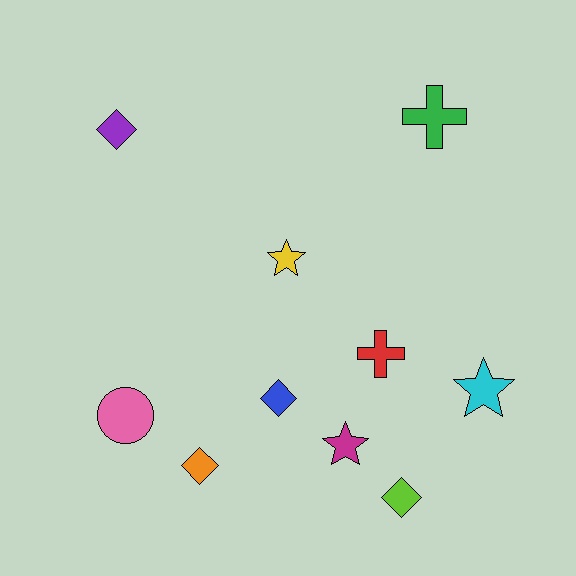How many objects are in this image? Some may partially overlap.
There are 10 objects.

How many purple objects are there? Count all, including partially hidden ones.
There is 1 purple object.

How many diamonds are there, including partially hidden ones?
There are 4 diamonds.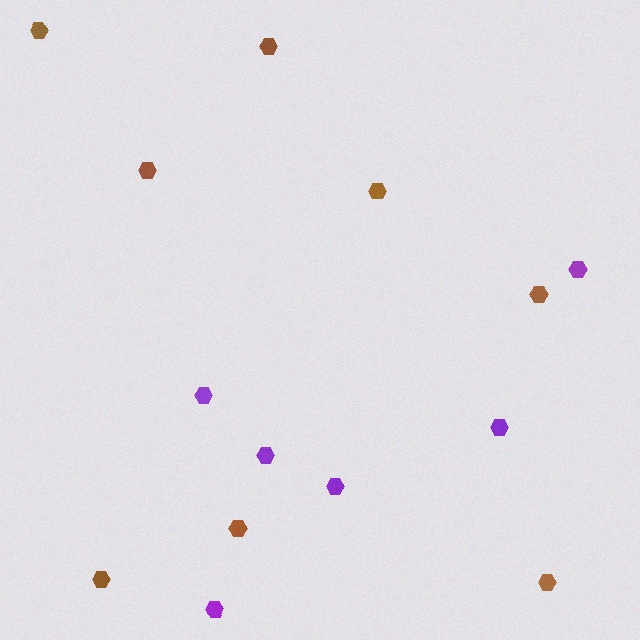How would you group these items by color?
There are 2 groups: one group of brown hexagons (8) and one group of purple hexagons (6).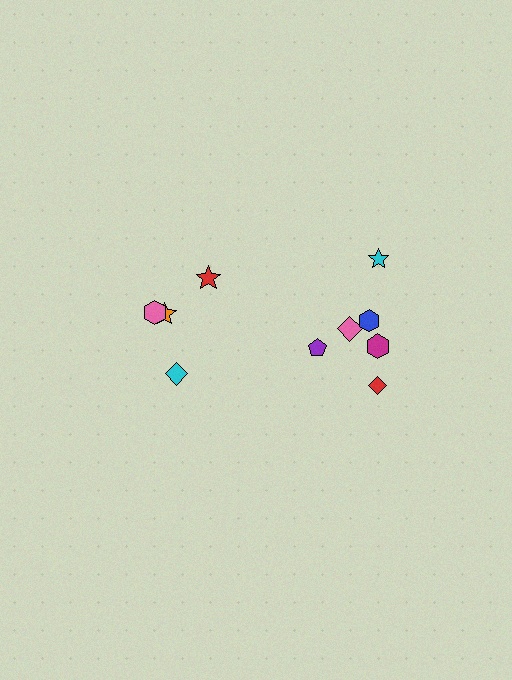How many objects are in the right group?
There are 6 objects.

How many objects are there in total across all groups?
There are 10 objects.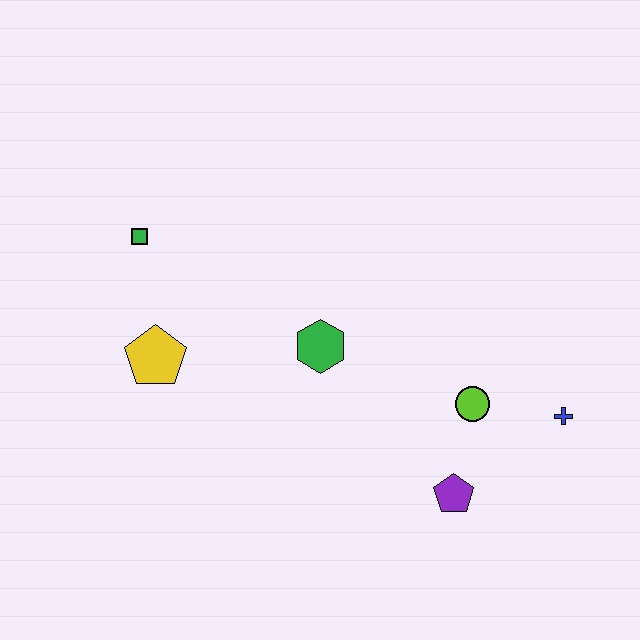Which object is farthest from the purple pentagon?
The green square is farthest from the purple pentagon.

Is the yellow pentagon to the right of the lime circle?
No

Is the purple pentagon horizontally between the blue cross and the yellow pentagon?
Yes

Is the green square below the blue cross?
No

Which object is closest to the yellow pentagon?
The green square is closest to the yellow pentagon.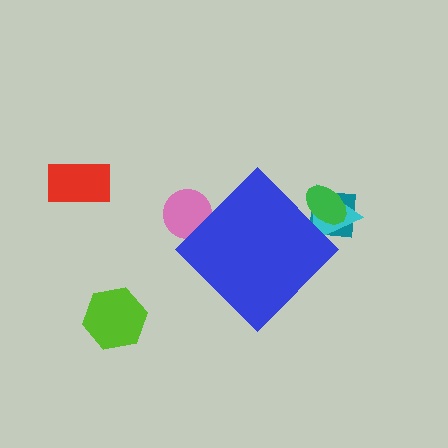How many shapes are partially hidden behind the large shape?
4 shapes are partially hidden.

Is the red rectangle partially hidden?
No, the red rectangle is fully visible.